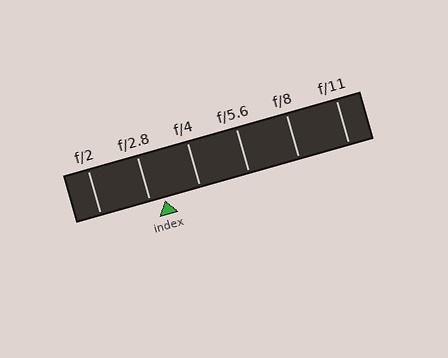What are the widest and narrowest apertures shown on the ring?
The widest aperture shown is f/2 and the narrowest is f/11.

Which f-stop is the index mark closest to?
The index mark is closest to f/2.8.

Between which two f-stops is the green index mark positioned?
The index mark is between f/2.8 and f/4.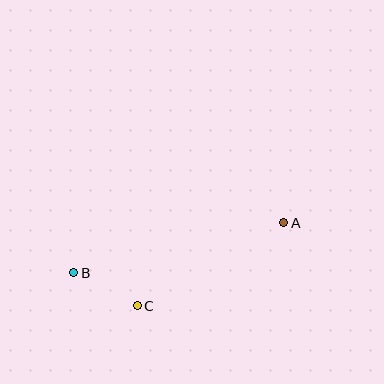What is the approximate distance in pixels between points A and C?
The distance between A and C is approximately 168 pixels.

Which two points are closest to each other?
Points B and C are closest to each other.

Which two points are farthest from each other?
Points A and B are farthest from each other.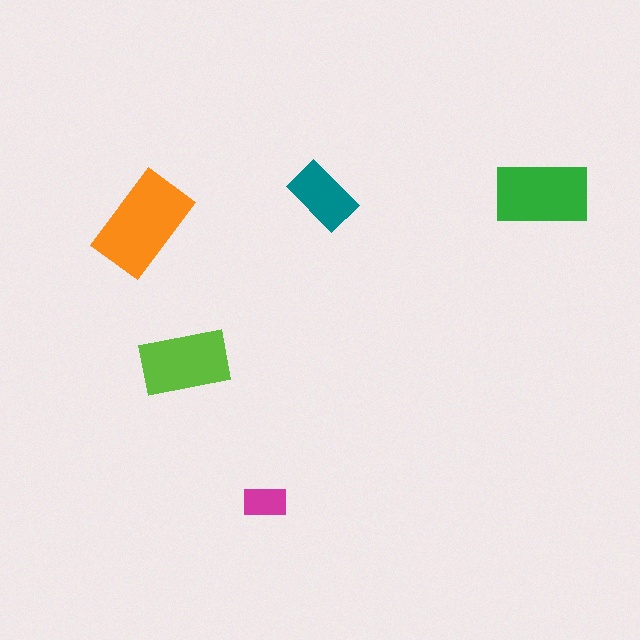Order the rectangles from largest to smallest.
the orange one, the green one, the lime one, the teal one, the magenta one.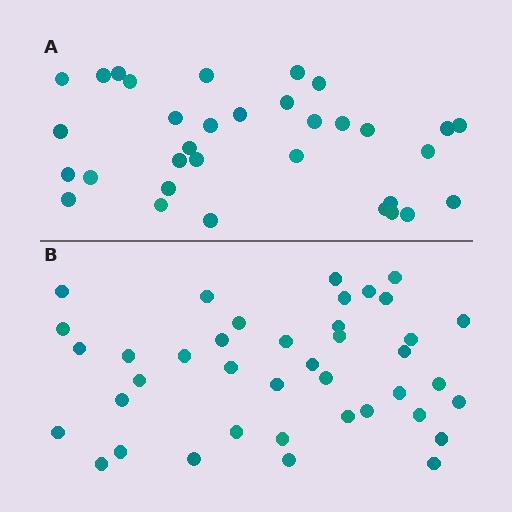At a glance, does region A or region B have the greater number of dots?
Region B (the bottom region) has more dots.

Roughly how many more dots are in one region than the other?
Region B has roughly 8 or so more dots than region A.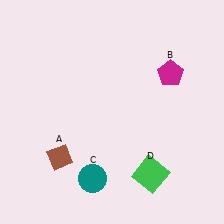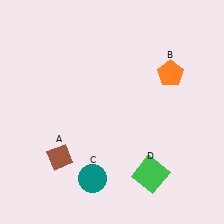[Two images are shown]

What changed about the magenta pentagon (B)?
In Image 1, B is magenta. In Image 2, it changed to orange.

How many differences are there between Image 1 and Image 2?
There is 1 difference between the two images.